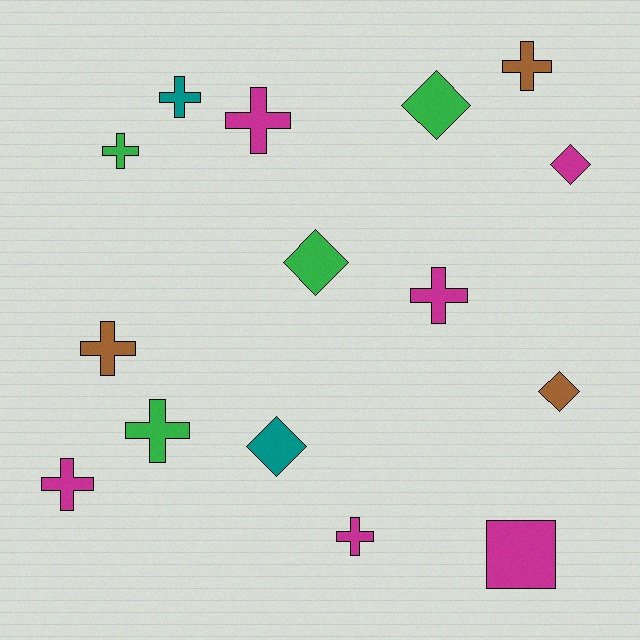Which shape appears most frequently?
Cross, with 9 objects.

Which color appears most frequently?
Magenta, with 6 objects.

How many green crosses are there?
There are 2 green crosses.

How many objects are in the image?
There are 15 objects.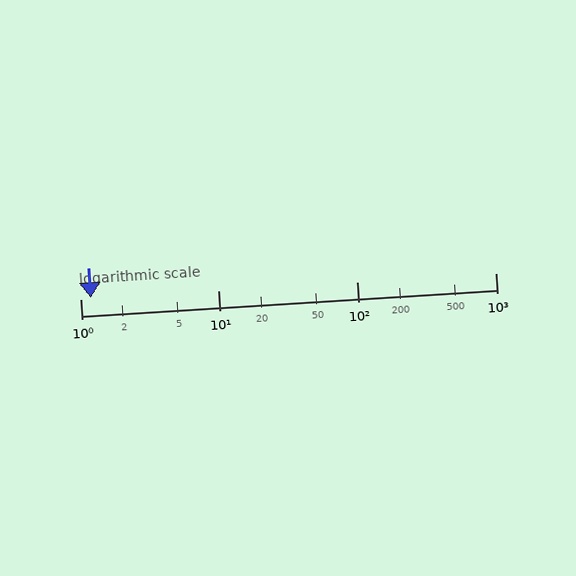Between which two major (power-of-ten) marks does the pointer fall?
The pointer is between 1 and 10.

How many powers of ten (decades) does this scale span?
The scale spans 3 decades, from 1 to 1000.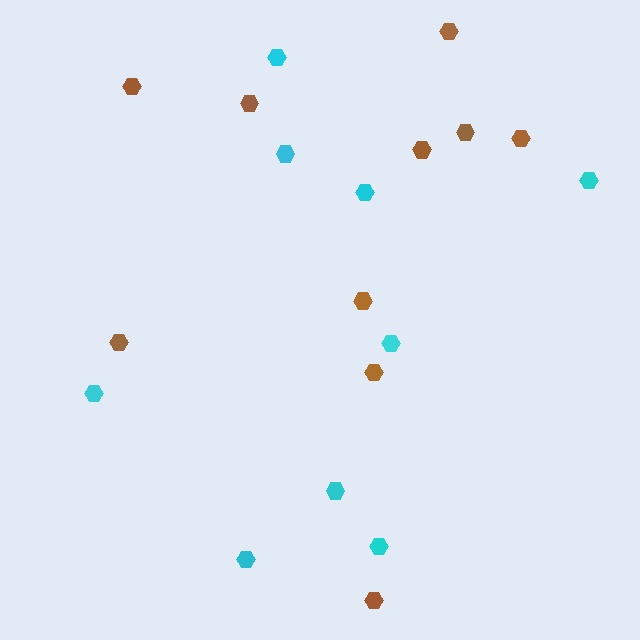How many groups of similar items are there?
There are 2 groups: one group of brown hexagons (10) and one group of cyan hexagons (9).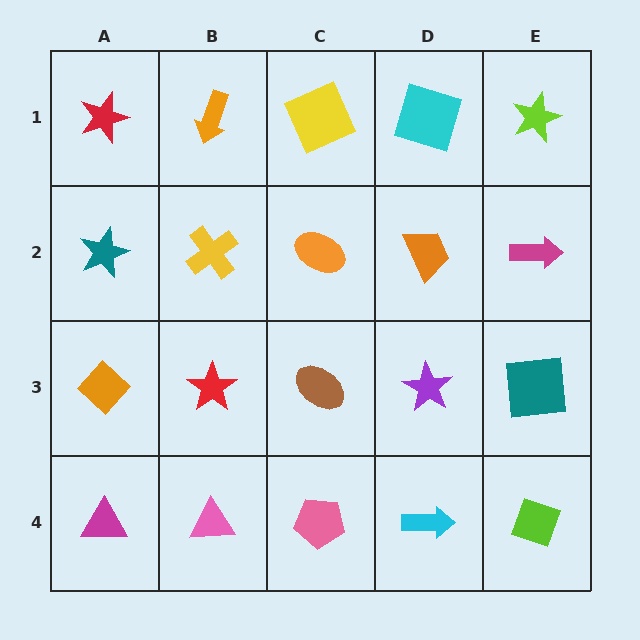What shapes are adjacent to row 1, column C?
An orange ellipse (row 2, column C), an orange arrow (row 1, column B), a cyan square (row 1, column D).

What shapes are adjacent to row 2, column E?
A lime star (row 1, column E), a teal square (row 3, column E), an orange trapezoid (row 2, column D).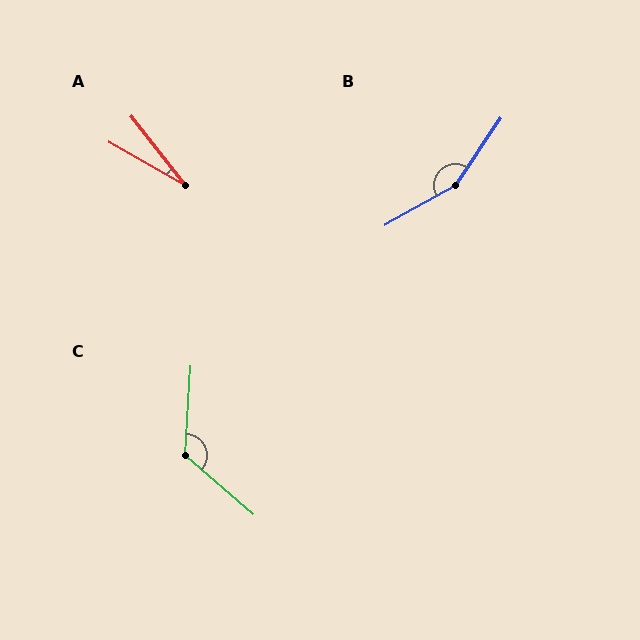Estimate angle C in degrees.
Approximately 127 degrees.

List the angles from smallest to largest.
A (22°), C (127°), B (153°).